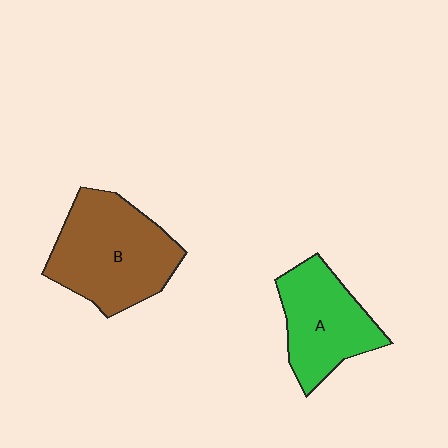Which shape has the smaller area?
Shape A (green).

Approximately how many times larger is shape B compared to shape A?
Approximately 1.3 times.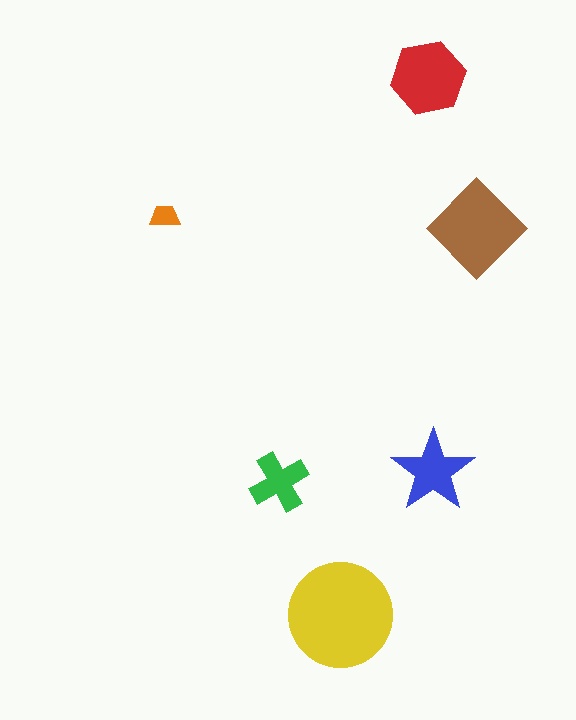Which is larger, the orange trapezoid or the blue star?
The blue star.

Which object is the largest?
The yellow circle.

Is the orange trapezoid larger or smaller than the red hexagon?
Smaller.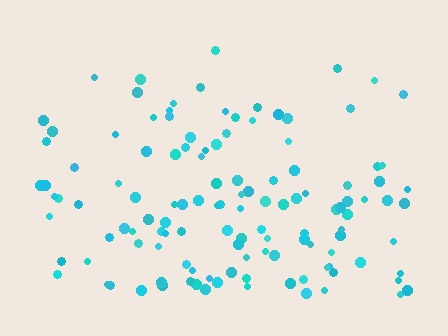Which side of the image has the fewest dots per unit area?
The top.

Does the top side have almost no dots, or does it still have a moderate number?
Still a moderate number, just noticeably fewer than the bottom.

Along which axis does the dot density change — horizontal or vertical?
Vertical.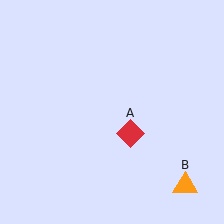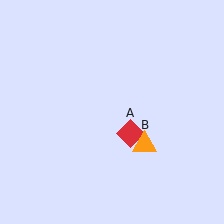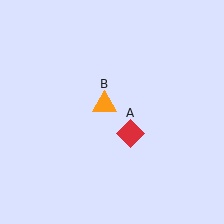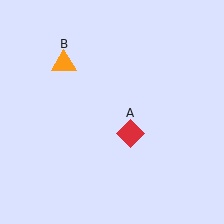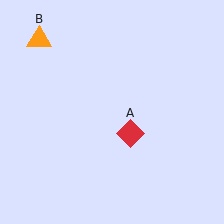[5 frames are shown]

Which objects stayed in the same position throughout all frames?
Red diamond (object A) remained stationary.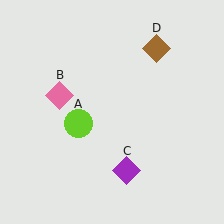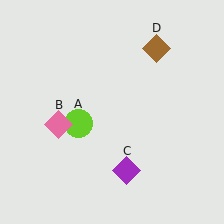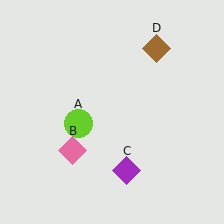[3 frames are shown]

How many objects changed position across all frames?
1 object changed position: pink diamond (object B).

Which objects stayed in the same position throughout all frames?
Lime circle (object A) and purple diamond (object C) and brown diamond (object D) remained stationary.